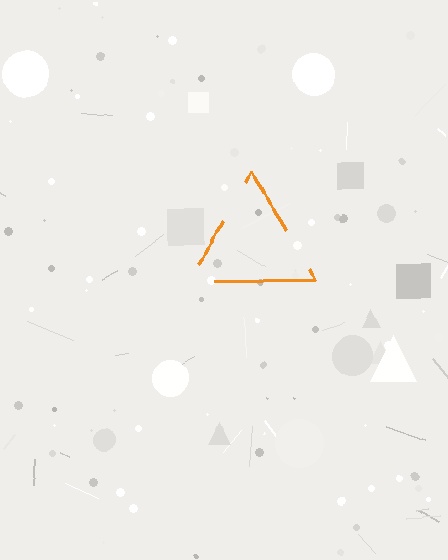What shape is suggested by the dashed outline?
The dashed outline suggests a triangle.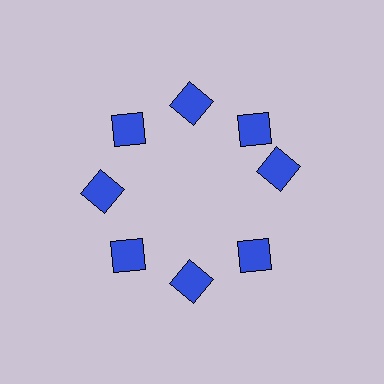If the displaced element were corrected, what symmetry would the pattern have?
It would have 8-fold rotational symmetry — the pattern would map onto itself every 45 degrees.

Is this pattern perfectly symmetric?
No. The 8 blue squares are arranged in a ring, but one element near the 3 o'clock position is rotated out of alignment along the ring, breaking the 8-fold rotational symmetry.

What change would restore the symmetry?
The symmetry would be restored by rotating it back into even spacing with its neighbors so that all 8 squares sit at equal angles and equal distance from the center.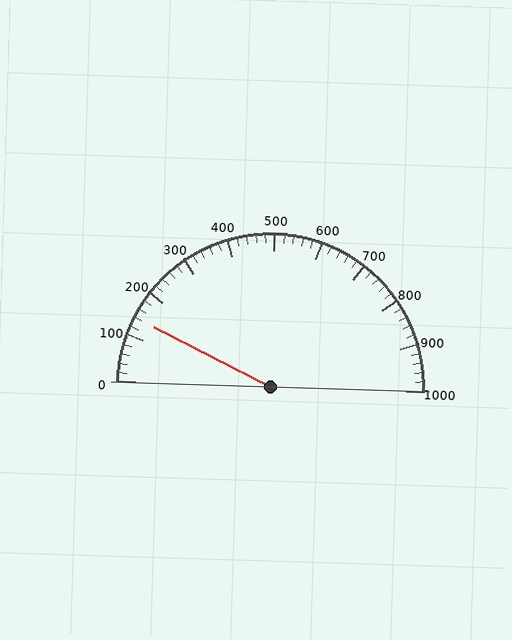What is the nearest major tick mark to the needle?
The nearest major tick mark is 100.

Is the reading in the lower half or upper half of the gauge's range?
The reading is in the lower half of the range (0 to 1000).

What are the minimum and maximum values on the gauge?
The gauge ranges from 0 to 1000.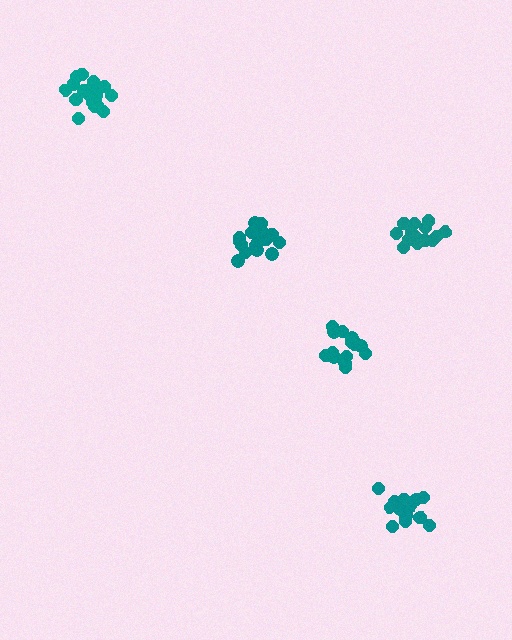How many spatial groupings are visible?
There are 5 spatial groupings.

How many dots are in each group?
Group 1: 18 dots, Group 2: 15 dots, Group 3: 19 dots, Group 4: 20 dots, Group 5: 15 dots (87 total).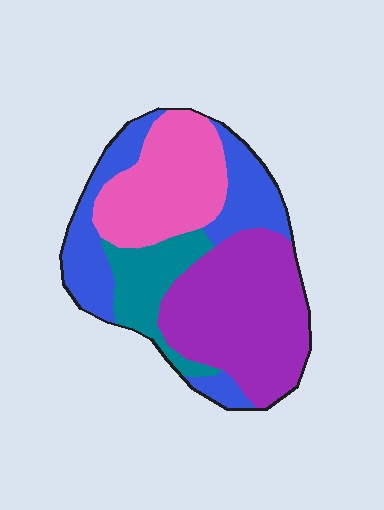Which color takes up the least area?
Teal, at roughly 15%.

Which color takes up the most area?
Purple, at roughly 35%.